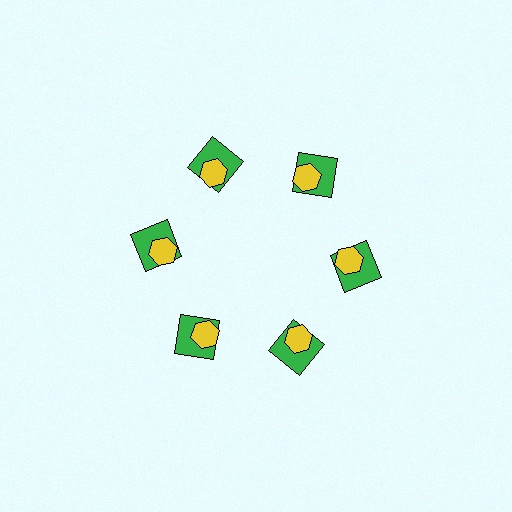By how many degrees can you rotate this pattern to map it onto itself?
The pattern maps onto itself every 60 degrees of rotation.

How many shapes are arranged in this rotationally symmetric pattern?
There are 12 shapes, arranged in 6 groups of 2.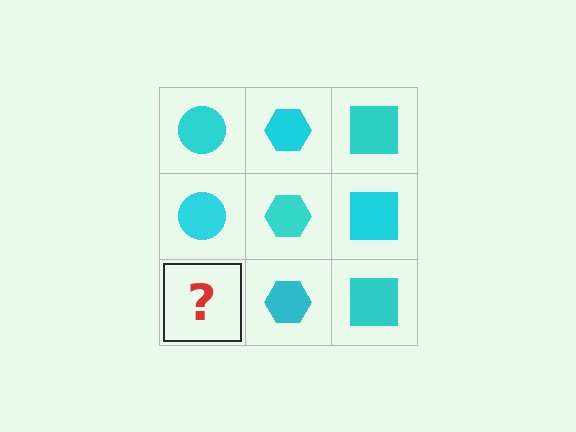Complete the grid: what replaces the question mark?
The question mark should be replaced with a cyan circle.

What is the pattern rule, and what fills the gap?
The rule is that each column has a consistent shape. The gap should be filled with a cyan circle.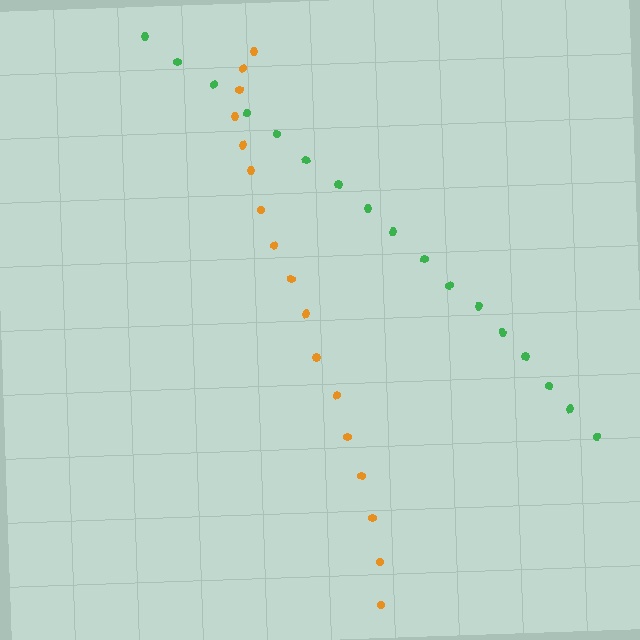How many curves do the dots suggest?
There are 2 distinct paths.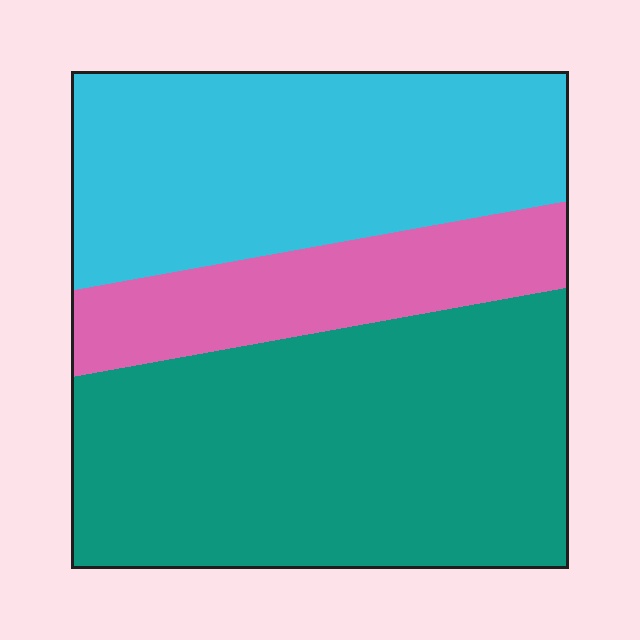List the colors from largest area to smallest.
From largest to smallest: teal, cyan, pink.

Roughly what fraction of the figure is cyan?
Cyan takes up between a third and a half of the figure.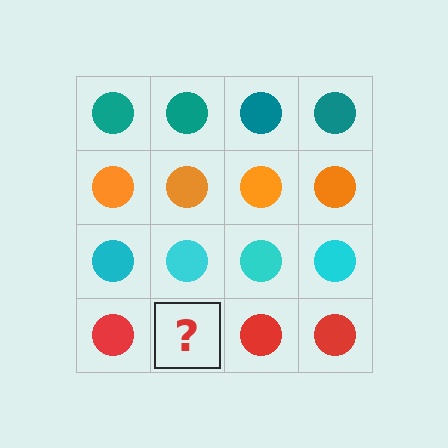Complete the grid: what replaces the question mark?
The question mark should be replaced with a red circle.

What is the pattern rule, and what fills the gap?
The rule is that each row has a consistent color. The gap should be filled with a red circle.